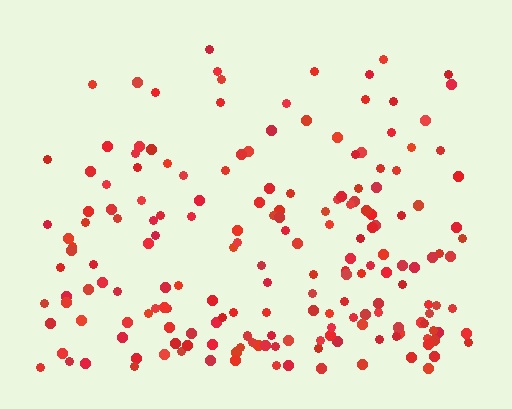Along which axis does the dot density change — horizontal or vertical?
Vertical.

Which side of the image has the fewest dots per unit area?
The top.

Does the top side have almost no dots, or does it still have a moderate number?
Still a moderate number, just noticeably fewer than the bottom.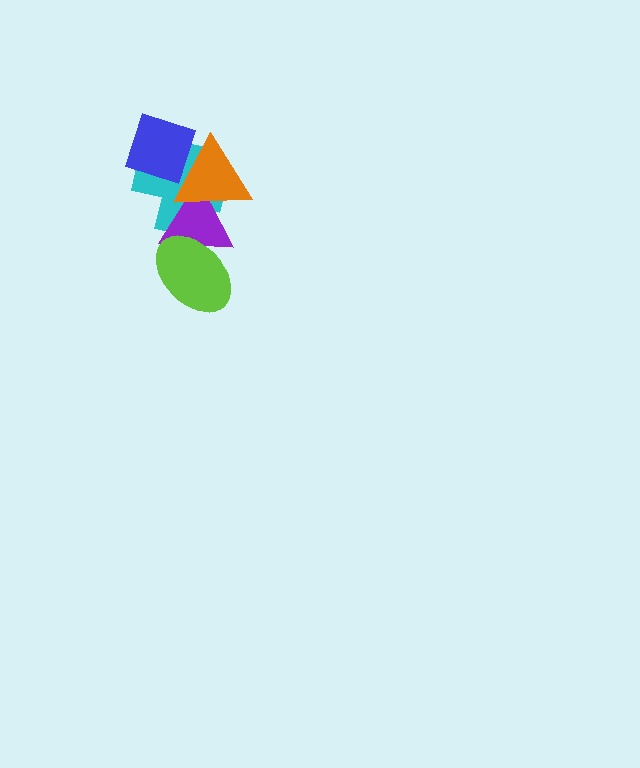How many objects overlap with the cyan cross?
3 objects overlap with the cyan cross.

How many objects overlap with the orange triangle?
3 objects overlap with the orange triangle.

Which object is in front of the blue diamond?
The orange triangle is in front of the blue diamond.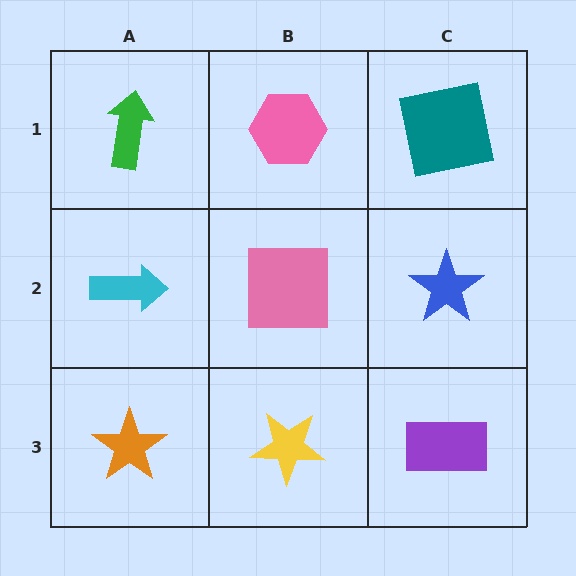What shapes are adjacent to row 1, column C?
A blue star (row 2, column C), a pink hexagon (row 1, column B).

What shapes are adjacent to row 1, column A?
A cyan arrow (row 2, column A), a pink hexagon (row 1, column B).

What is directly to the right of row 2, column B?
A blue star.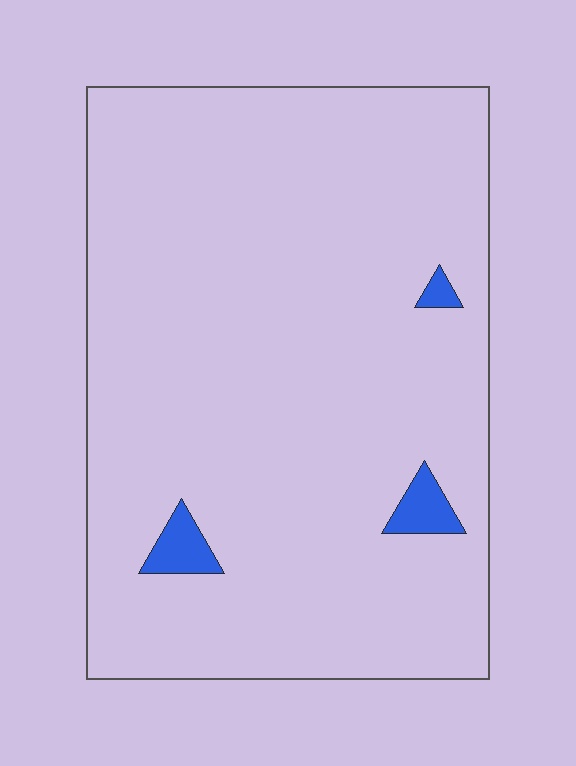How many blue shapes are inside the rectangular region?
3.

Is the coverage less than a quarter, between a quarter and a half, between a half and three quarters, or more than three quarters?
Less than a quarter.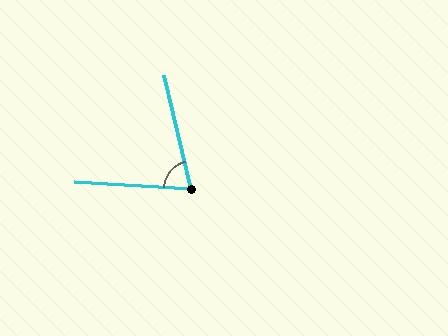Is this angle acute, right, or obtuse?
It is acute.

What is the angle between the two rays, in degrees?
Approximately 73 degrees.